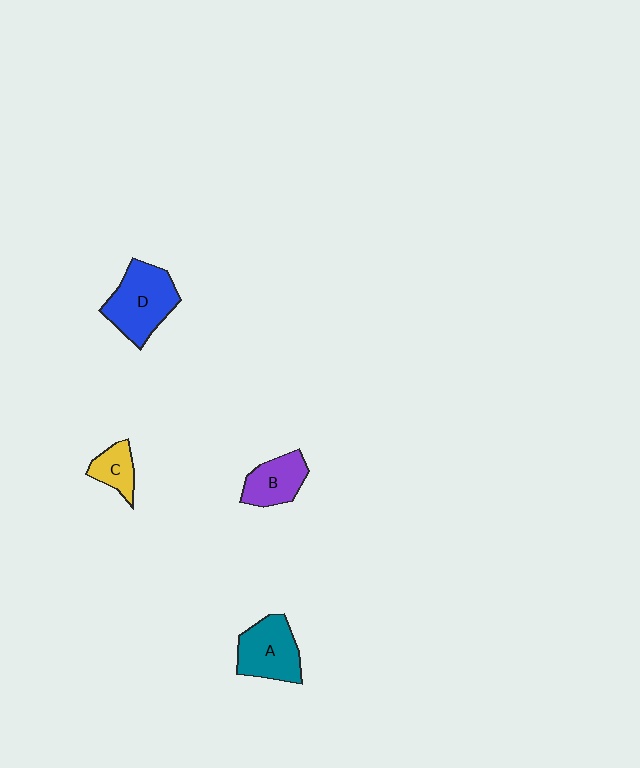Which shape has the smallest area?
Shape C (yellow).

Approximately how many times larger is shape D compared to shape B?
Approximately 1.6 times.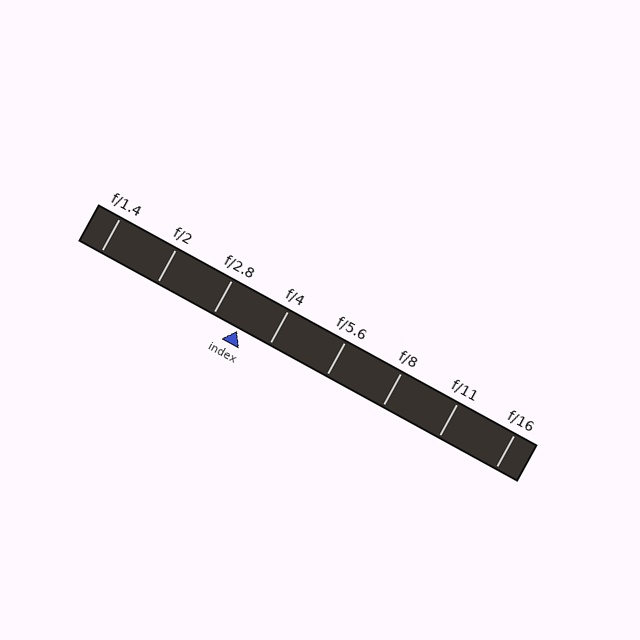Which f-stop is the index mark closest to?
The index mark is closest to f/2.8.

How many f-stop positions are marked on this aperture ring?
There are 8 f-stop positions marked.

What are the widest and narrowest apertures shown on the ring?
The widest aperture shown is f/1.4 and the narrowest is f/16.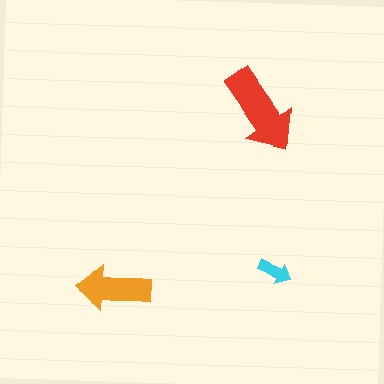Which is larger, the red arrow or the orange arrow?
The red one.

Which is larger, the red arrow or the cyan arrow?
The red one.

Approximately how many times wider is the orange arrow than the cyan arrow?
About 2 times wider.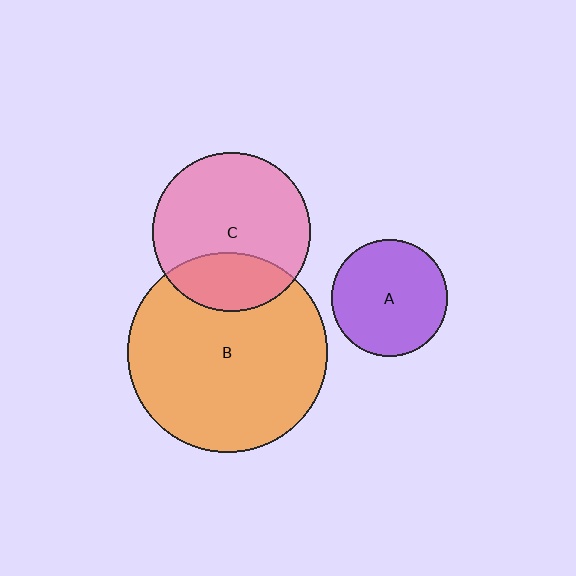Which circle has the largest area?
Circle B (orange).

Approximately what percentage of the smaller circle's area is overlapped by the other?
Approximately 25%.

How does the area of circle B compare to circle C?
Approximately 1.6 times.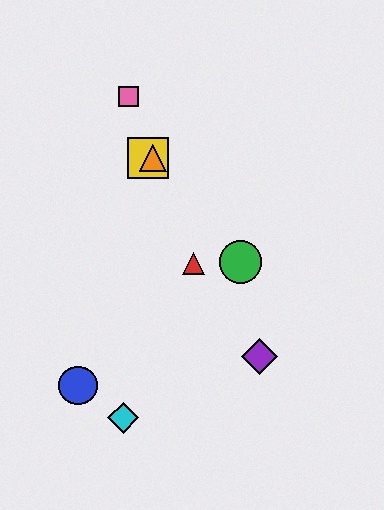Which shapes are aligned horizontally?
The yellow square, the orange triangle are aligned horizontally.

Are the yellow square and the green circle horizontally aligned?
No, the yellow square is at y≈158 and the green circle is at y≈262.